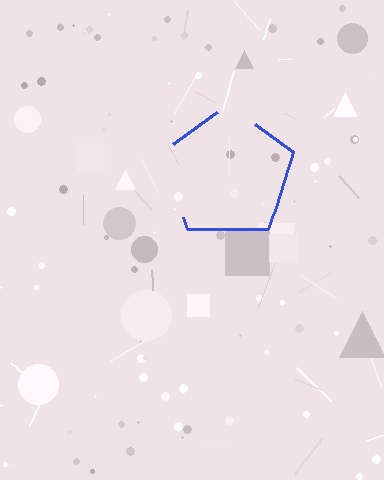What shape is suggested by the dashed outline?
The dashed outline suggests a pentagon.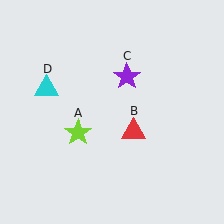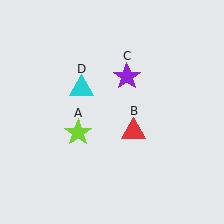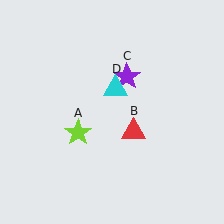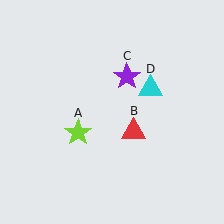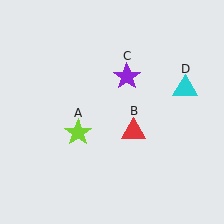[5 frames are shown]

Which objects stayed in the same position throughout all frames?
Lime star (object A) and red triangle (object B) and purple star (object C) remained stationary.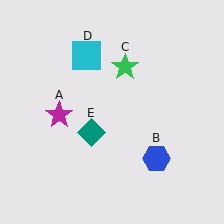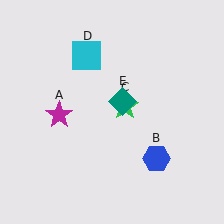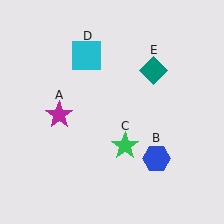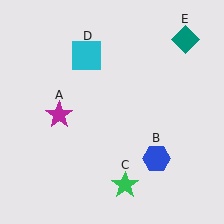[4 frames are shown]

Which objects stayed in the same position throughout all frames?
Magenta star (object A) and blue hexagon (object B) and cyan square (object D) remained stationary.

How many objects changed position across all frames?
2 objects changed position: green star (object C), teal diamond (object E).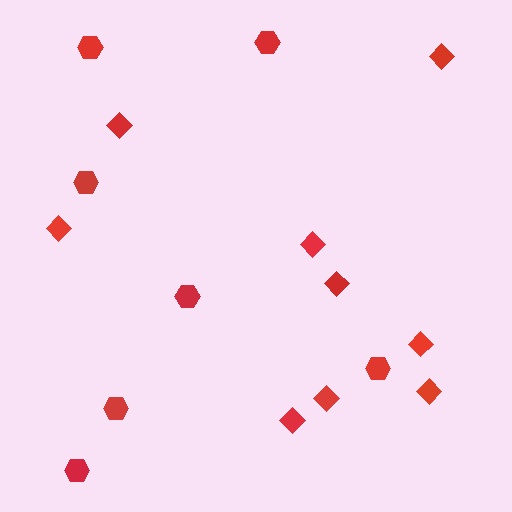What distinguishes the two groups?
There are 2 groups: one group of diamonds (9) and one group of hexagons (7).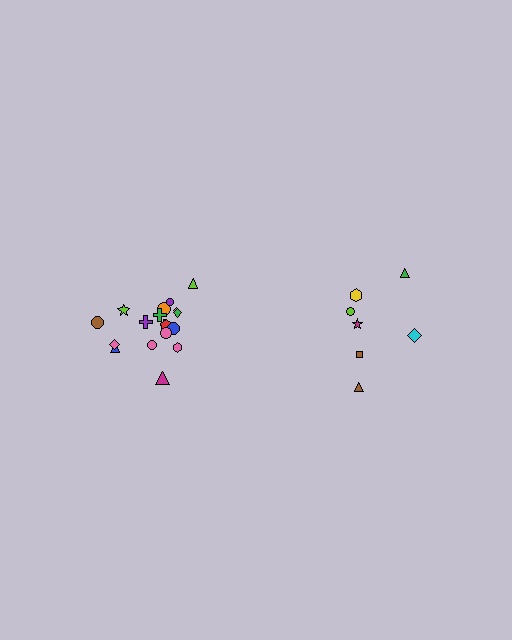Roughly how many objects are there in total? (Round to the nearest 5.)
Roughly 25 objects in total.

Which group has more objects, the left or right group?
The left group.